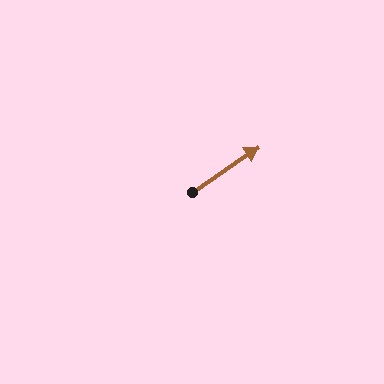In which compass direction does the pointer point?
Northeast.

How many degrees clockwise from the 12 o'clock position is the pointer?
Approximately 56 degrees.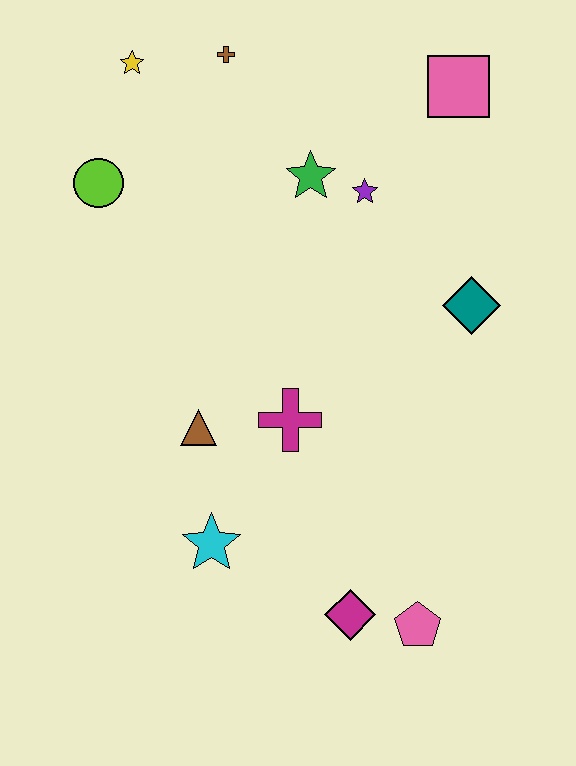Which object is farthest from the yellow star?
The pink pentagon is farthest from the yellow star.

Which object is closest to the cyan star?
The brown triangle is closest to the cyan star.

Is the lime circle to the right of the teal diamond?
No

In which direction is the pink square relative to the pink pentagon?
The pink square is above the pink pentagon.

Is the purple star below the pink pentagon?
No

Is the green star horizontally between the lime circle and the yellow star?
No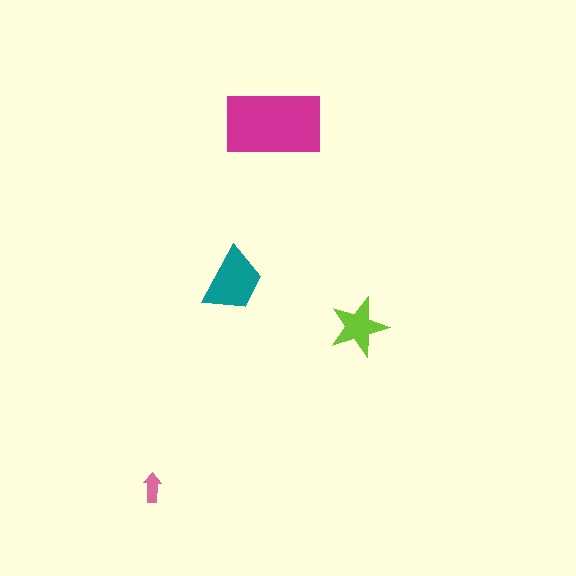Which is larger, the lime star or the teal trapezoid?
The teal trapezoid.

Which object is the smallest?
The pink arrow.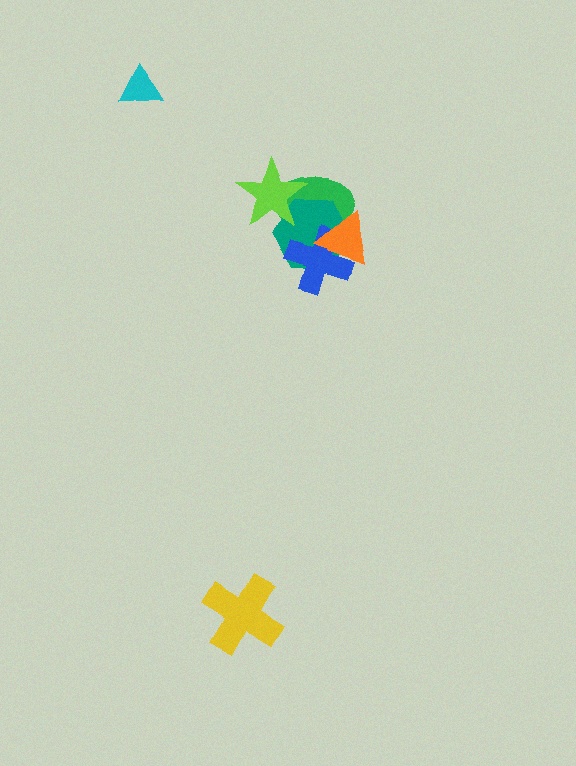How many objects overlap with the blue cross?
3 objects overlap with the blue cross.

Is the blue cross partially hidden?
Yes, it is partially covered by another shape.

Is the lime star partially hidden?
No, no other shape covers it.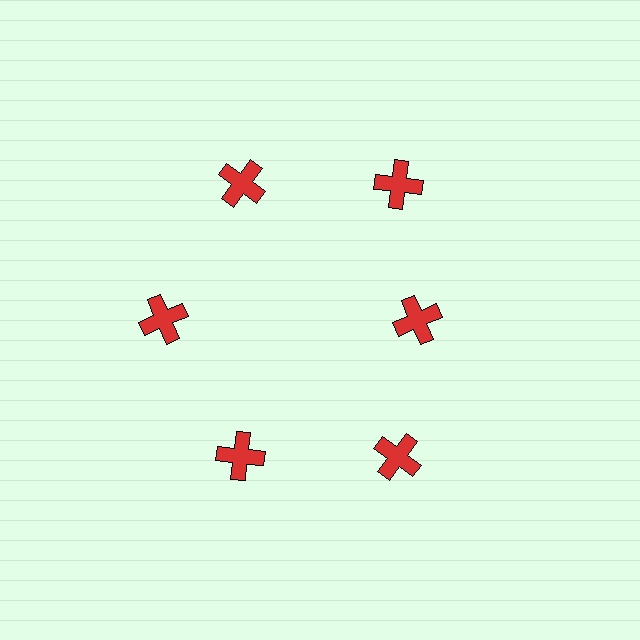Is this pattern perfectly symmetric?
No. The 6 red crosses are arranged in a ring, but one element near the 3 o'clock position is pulled inward toward the center, breaking the 6-fold rotational symmetry.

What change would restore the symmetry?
The symmetry would be restored by moving it outward, back onto the ring so that all 6 crosses sit at equal angles and equal distance from the center.